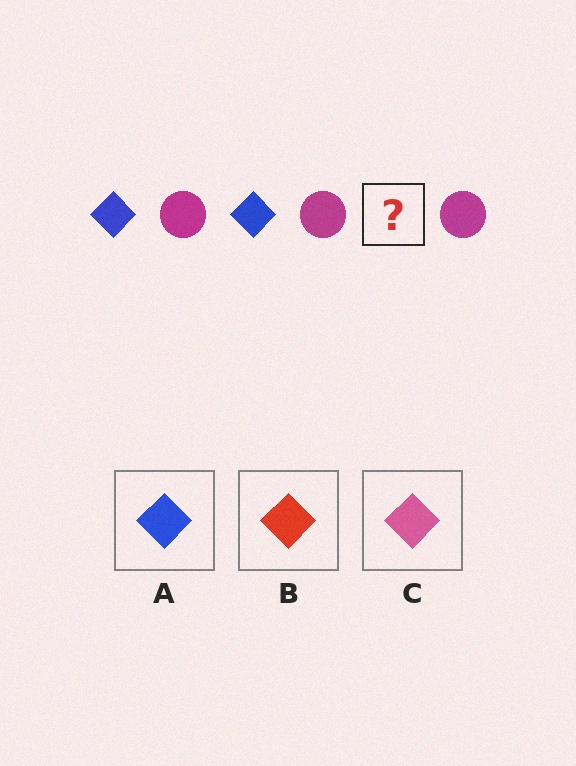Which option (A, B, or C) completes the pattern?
A.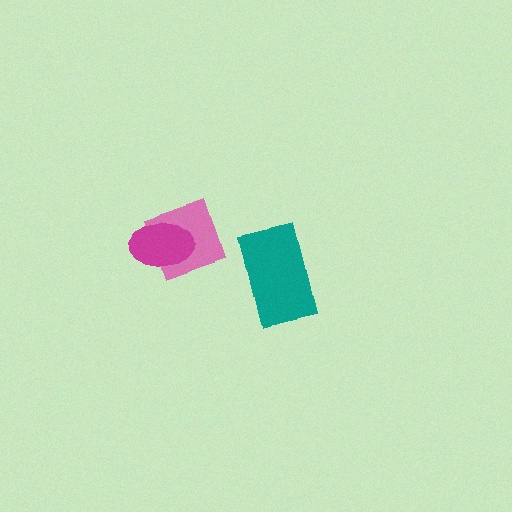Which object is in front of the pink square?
The magenta ellipse is in front of the pink square.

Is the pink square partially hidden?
Yes, it is partially covered by another shape.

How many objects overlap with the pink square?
1 object overlaps with the pink square.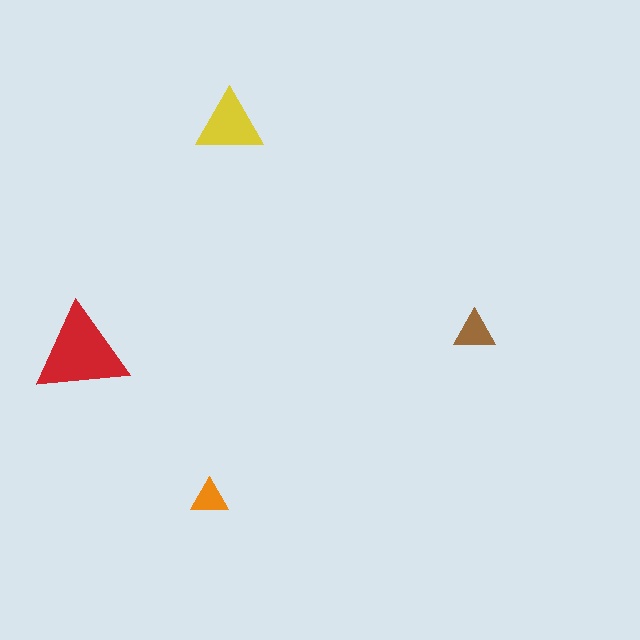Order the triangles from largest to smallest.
the red one, the yellow one, the brown one, the orange one.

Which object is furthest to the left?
The red triangle is leftmost.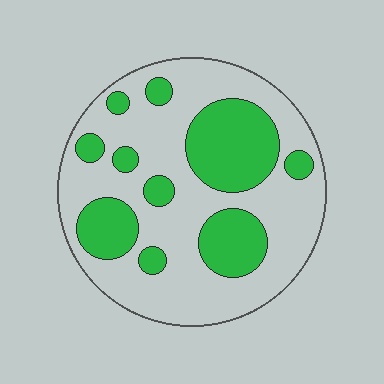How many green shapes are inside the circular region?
10.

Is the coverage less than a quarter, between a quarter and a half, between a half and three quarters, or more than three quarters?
Between a quarter and a half.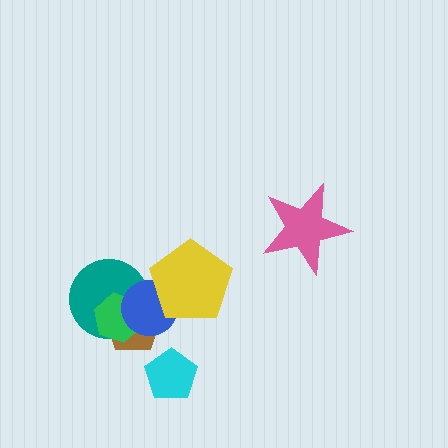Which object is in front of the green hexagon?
The blue circle is in front of the green hexagon.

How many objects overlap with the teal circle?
3 objects overlap with the teal circle.